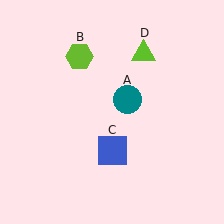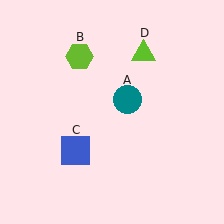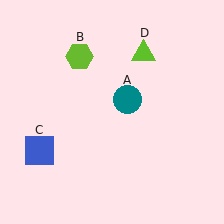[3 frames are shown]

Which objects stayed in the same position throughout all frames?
Teal circle (object A) and lime hexagon (object B) and lime triangle (object D) remained stationary.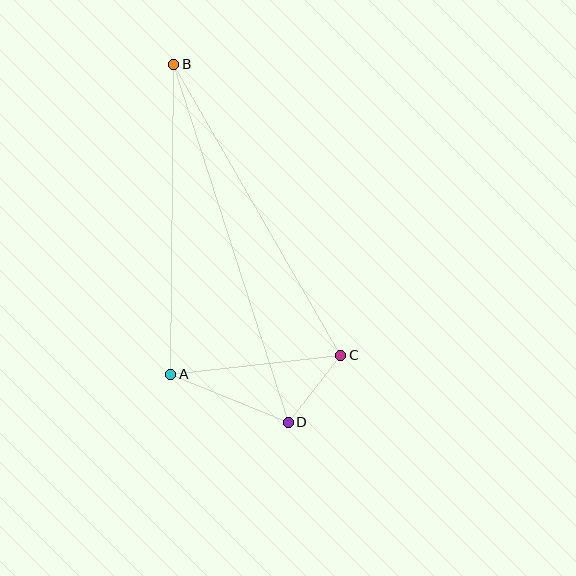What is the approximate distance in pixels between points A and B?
The distance between A and B is approximately 310 pixels.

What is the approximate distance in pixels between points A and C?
The distance between A and C is approximately 171 pixels.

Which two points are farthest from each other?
Points B and D are farthest from each other.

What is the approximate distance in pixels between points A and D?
The distance between A and D is approximately 127 pixels.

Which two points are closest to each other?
Points C and D are closest to each other.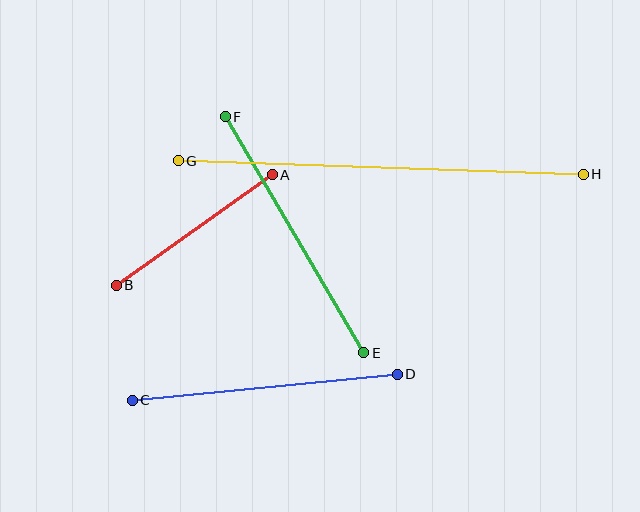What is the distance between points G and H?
The distance is approximately 405 pixels.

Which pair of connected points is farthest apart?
Points G and H are farthest apart.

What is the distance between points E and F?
The distance is approximately 274 pixels.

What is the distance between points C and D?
The distance is approximately 266 pixels.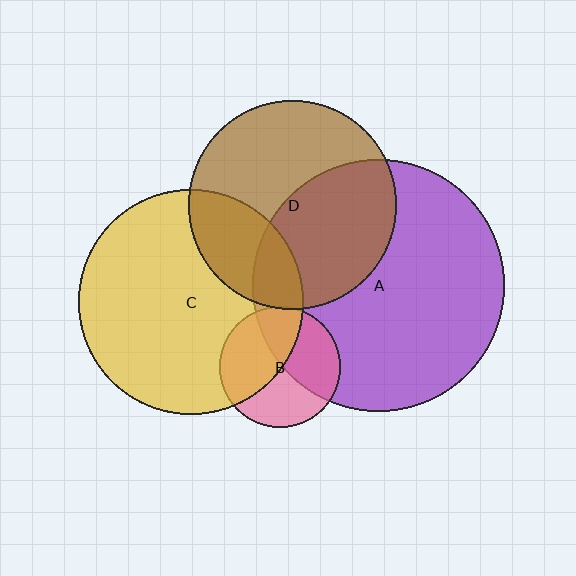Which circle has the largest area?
Circle A (purple).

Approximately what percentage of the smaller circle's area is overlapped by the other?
Approximately 25%.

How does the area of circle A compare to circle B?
Approximately 4.3 times.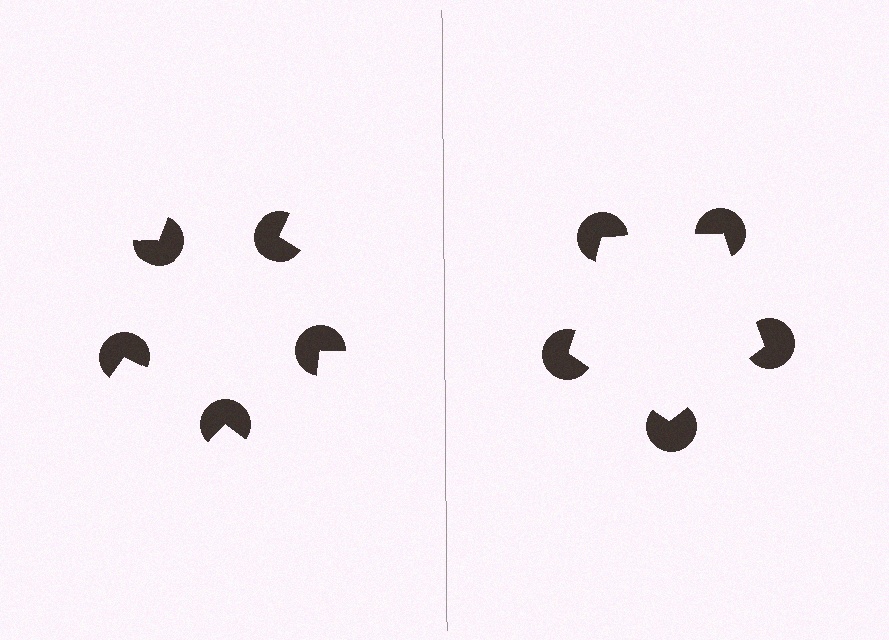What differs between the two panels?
The pac-man discs are positioned identically on both sides; only the wedge orientations differ. On the right they align to a pentagon; on the left they are misaligned.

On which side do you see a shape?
An illusory pentagon appears on the right side. On the left side the wedge cuts are rotated, so no coherent shape forms.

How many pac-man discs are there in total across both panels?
10 — 5 on each side.